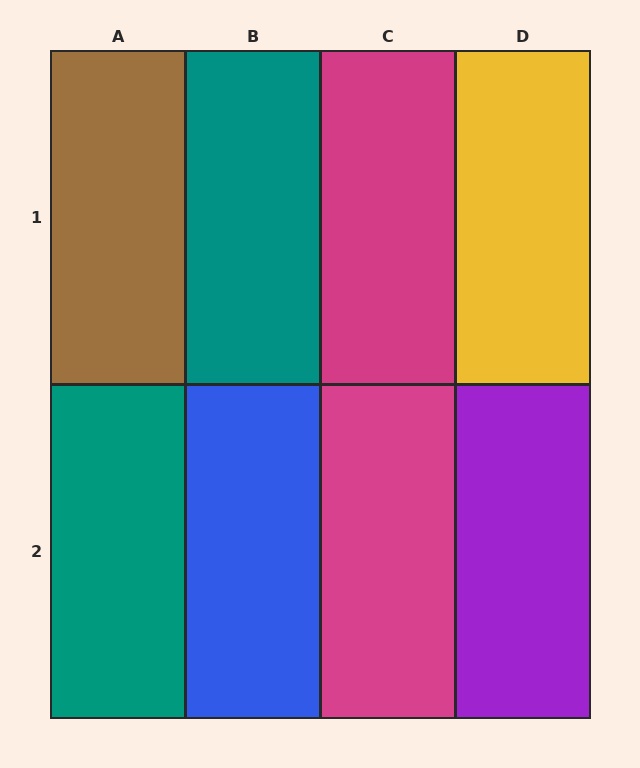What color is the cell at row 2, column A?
Teal.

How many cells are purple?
1 cell is purple.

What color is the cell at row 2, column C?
Magenta.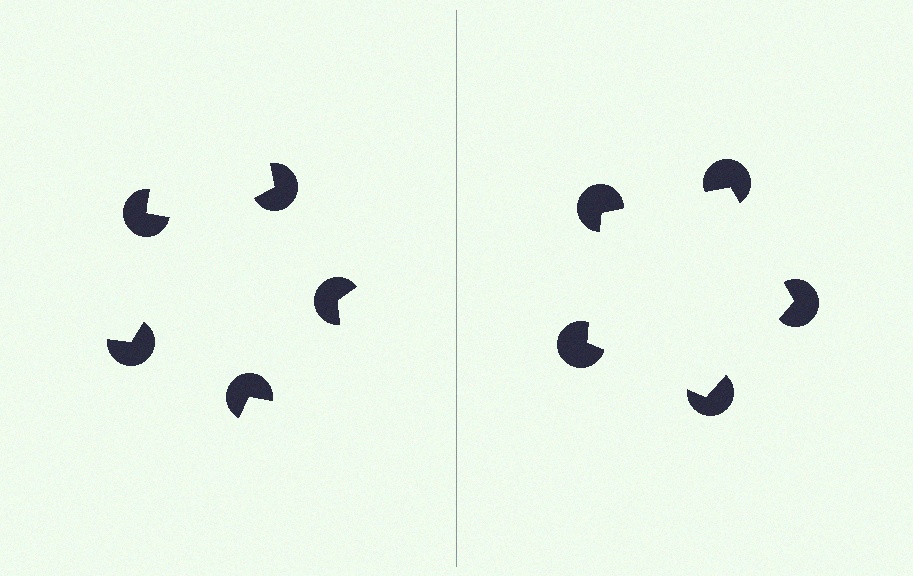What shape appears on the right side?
An illusory pentagon.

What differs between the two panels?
The pac-man discs are positioned identically on both sides; only the wedge orientations differ. On the right they align to a pentagon; on the left they are misaligned.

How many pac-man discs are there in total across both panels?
10 — 5 on each side.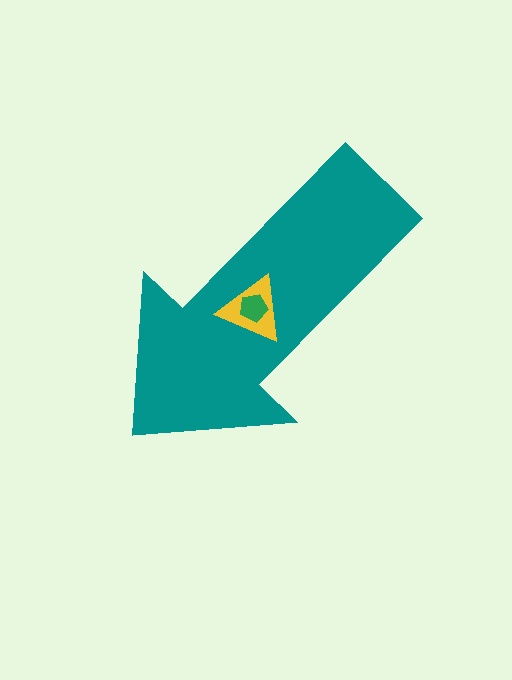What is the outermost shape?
The teal arrow.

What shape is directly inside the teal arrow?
The yellow triangle.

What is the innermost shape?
The green pentagon.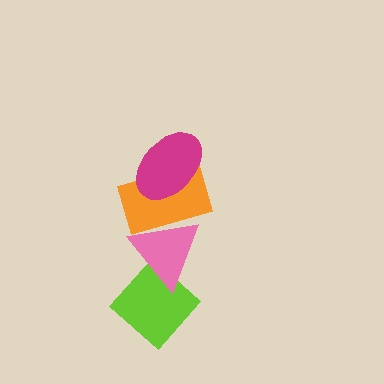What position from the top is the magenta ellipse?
The magenta ellipse is 1st from the top.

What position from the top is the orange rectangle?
The orange rectangle is 2nd from the top.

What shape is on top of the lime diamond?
The pink triangle is on top of the lime diamond.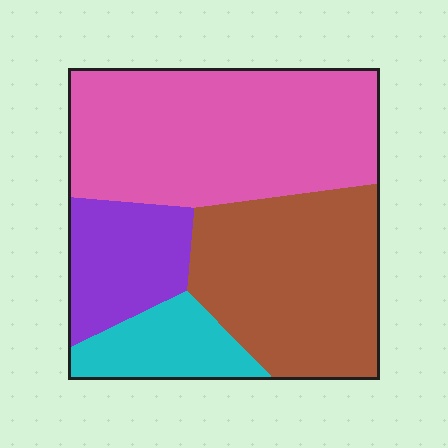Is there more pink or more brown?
Pink.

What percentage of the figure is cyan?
Cyan takes up about one eighth (1/8) of the figure.